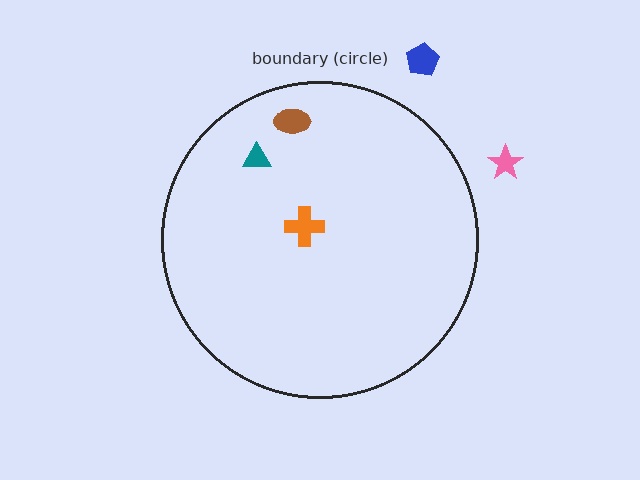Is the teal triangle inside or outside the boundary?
Inside.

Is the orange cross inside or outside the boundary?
Inside.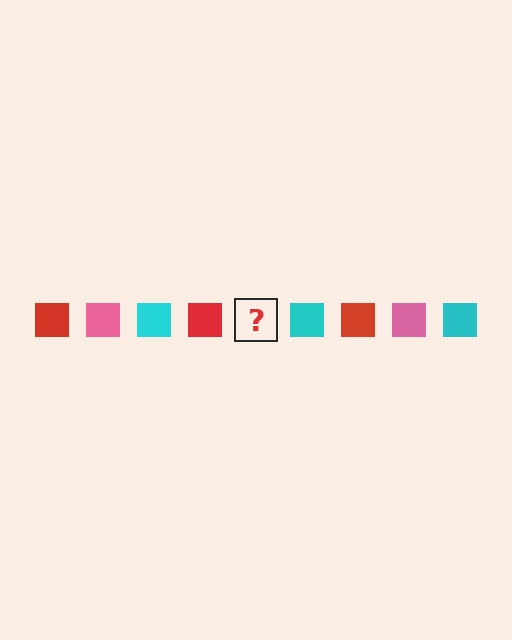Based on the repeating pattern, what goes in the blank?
The blank should be a pink square.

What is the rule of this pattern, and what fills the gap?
The rule is that the pattern cycles through red, pink, cyan squares. The gap should be filled with a pink square.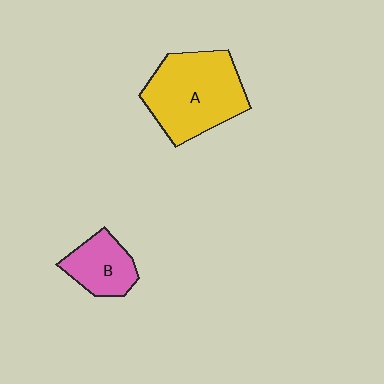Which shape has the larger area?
Shape A (yellow).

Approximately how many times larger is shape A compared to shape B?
Approximately 2.0 times.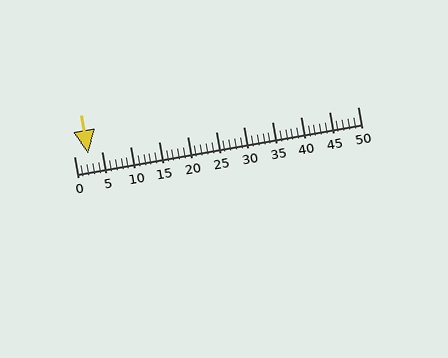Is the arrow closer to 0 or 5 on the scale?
The arrow is closer to 5.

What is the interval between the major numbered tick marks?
The major tick marks are spaced 5 units apart.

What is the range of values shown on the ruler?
The ruler shows values from 0 to 50.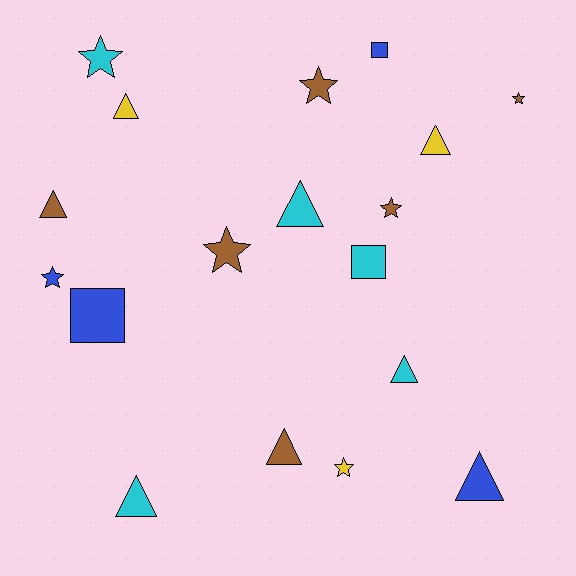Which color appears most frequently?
Brown, with 6 objects.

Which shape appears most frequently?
Triangle, with 8 objects.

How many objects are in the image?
There are 18 objects.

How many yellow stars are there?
There is 1 yellow star.